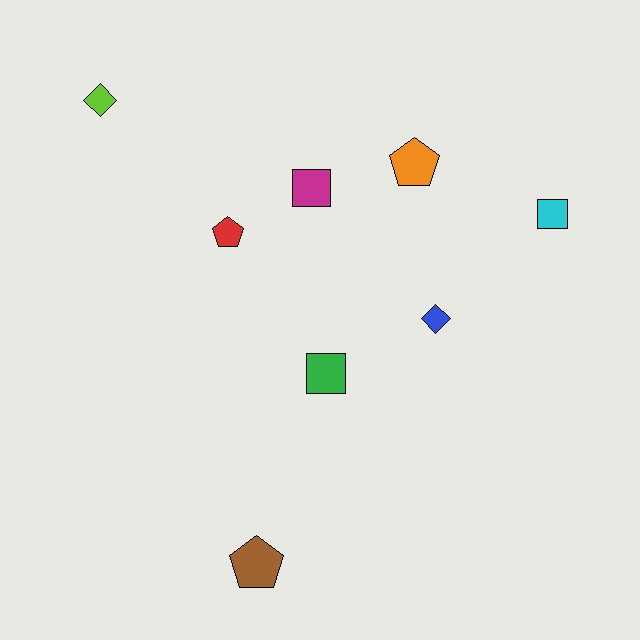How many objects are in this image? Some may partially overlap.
There are 8 objects.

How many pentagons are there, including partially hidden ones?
There are 3 pentagons.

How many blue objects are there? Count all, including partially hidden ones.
There is 1 blue object.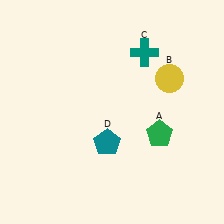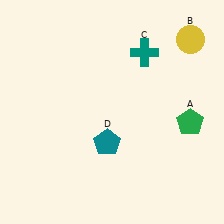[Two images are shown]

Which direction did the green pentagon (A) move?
The green pentagon (A) moved right.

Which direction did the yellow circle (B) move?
The yellow circle (B) moved up.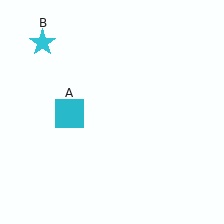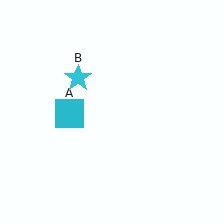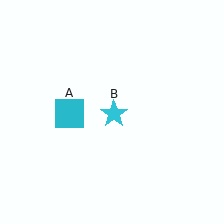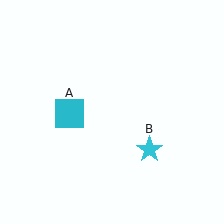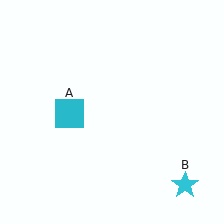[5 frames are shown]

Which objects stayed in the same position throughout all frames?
Cyan square (object A) remained stationary.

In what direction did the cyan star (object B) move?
The cyan star (object B) moved down and to the right.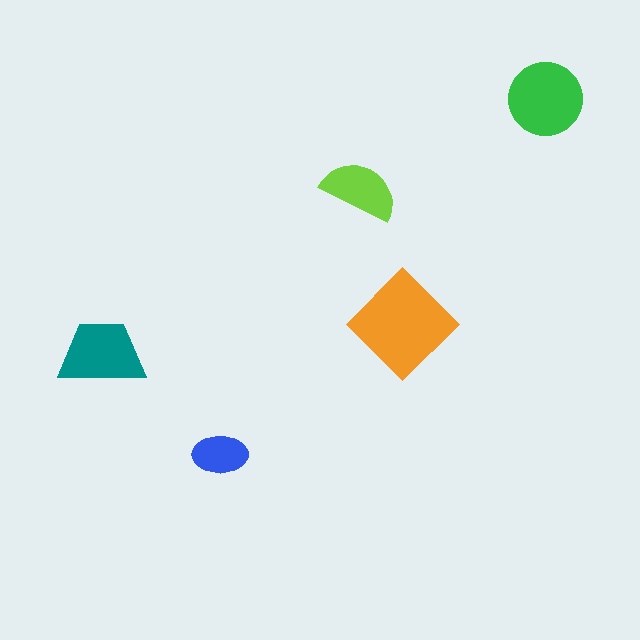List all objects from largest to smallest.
The orange diamond, the green circle, the teal trapezoid, the lime semicircle, the blue ellipse.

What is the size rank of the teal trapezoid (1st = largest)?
3rd.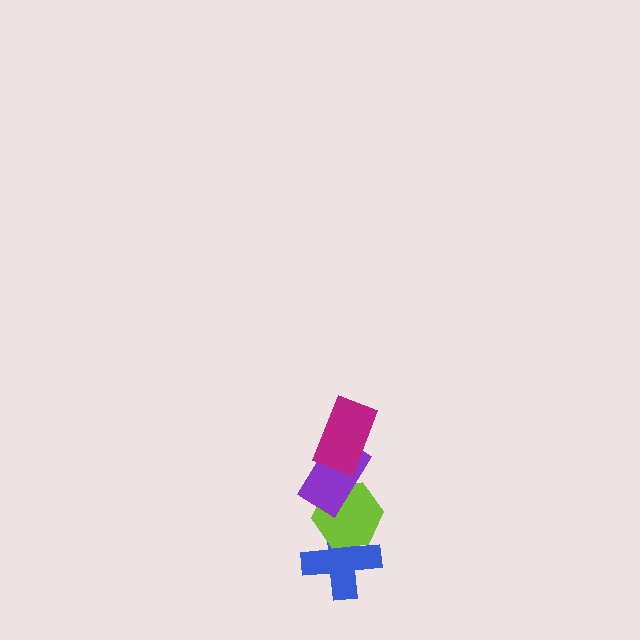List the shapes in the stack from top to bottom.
From top to bottom: the magenta rectangle, the purple rectangle, the lime hexagon, the blue cross.